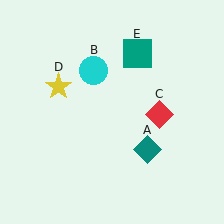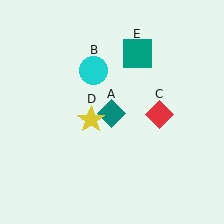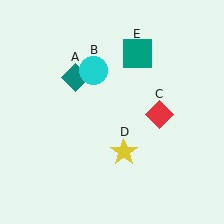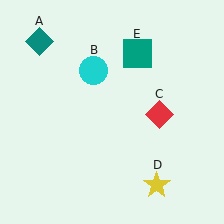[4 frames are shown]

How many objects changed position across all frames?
2 objects changed position: teal diamond (object A), yellow star (object D).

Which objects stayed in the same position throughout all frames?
Cyan circle (object B) and red diamond (object C) and teal square (object E) remained stationary.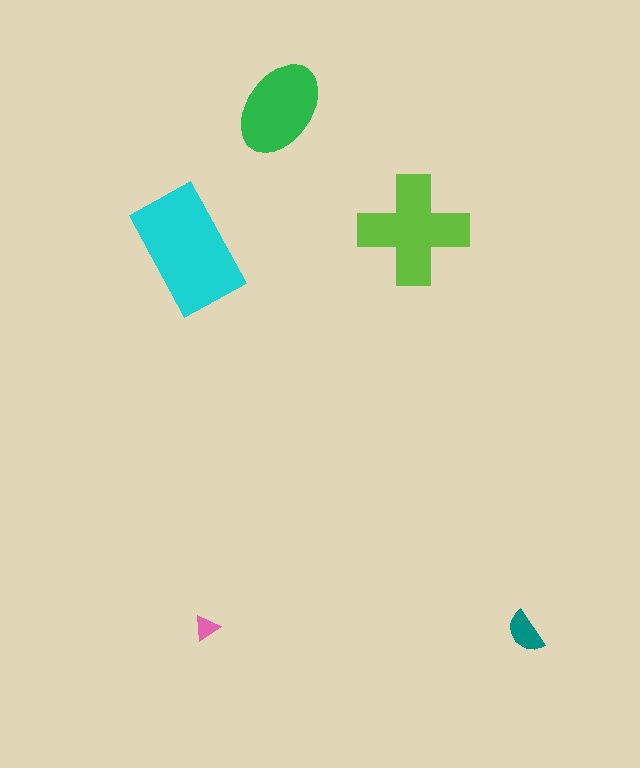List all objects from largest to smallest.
The cyan rectangle, the lime cross, the green ellipse, the teal semicircle, the pink triangle.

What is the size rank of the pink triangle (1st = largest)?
5th.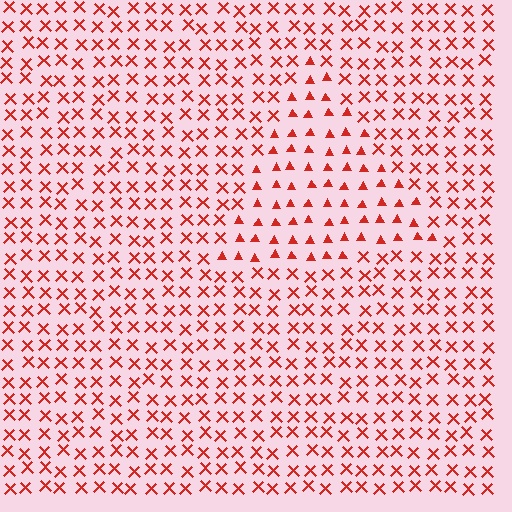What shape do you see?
I see a triangle.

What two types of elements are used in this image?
The image uses triangles inside the triangle region and X marks outside it.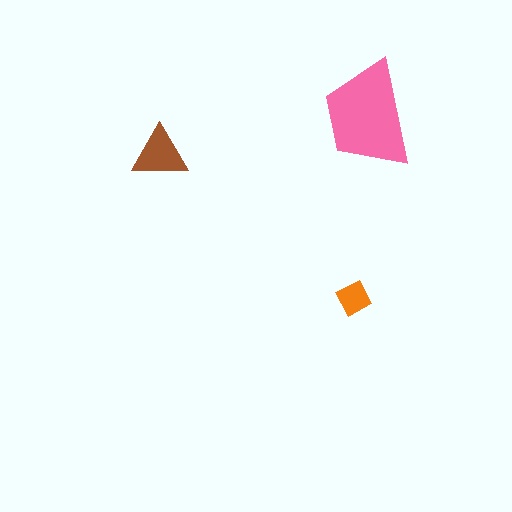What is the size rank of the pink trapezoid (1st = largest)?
1st.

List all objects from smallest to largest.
The orange square, the brown triangle, the pink trapezoid.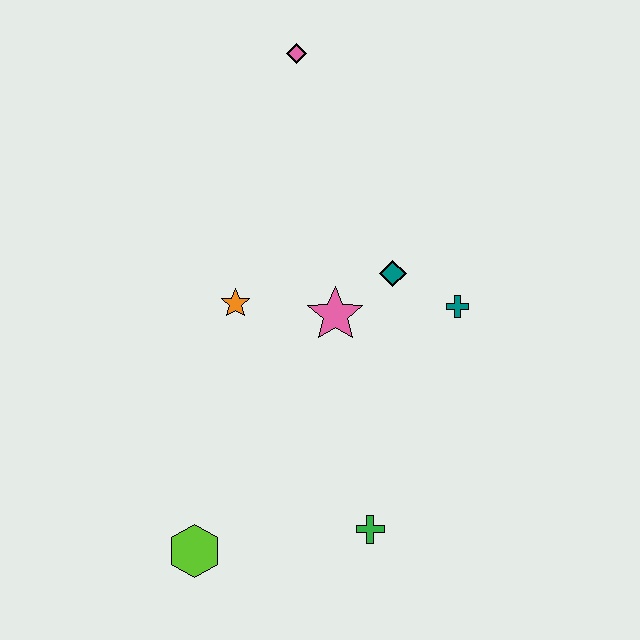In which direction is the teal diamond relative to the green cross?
The teal diamond is above the green cross.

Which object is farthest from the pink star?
The lime hexagon is farthest from the pink star.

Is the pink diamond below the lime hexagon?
No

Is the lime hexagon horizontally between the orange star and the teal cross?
No